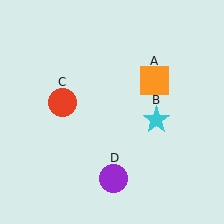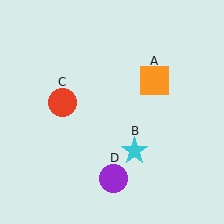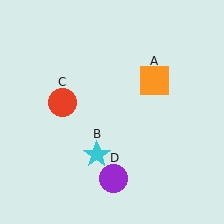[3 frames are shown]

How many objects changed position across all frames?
1 object changed position: cyan star (object B).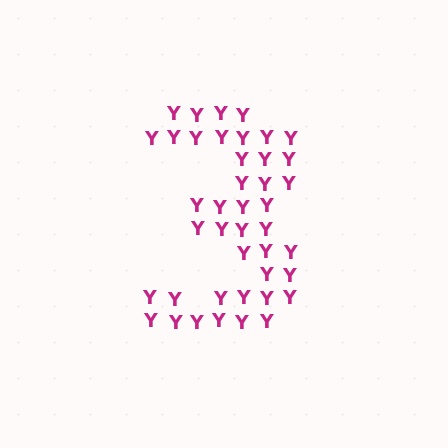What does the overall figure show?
The overall figure shows the digit 3.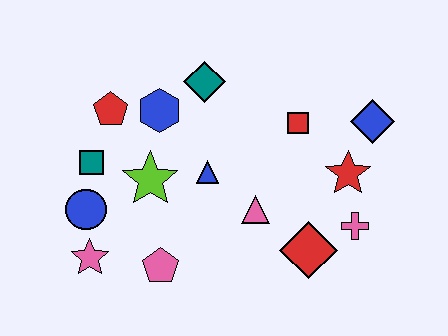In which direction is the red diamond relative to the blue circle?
The red diamond is to the right of the blue circle.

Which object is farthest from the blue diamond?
The pink star is farthest from the blue diamond.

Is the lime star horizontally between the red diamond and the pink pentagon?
No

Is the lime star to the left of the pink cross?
Yes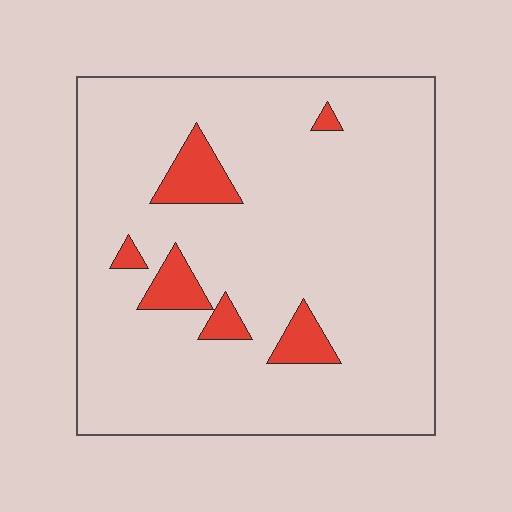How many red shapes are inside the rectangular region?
6.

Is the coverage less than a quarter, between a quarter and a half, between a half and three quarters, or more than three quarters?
Less than a quarter.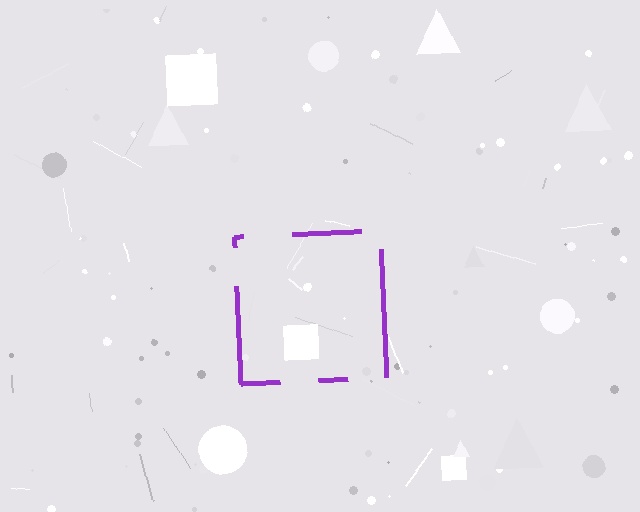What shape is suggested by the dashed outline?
The dashed outline suggests a square.